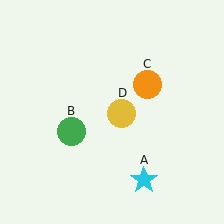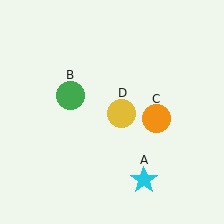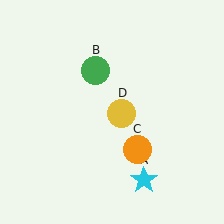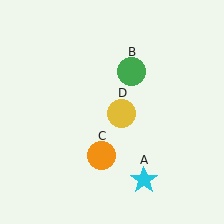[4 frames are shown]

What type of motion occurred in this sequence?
The green circle (object B), orange circle (object C) rotated clockwise around the center of the scene.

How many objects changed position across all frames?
2 objects changed position: green circle (object B), orange circle (object C).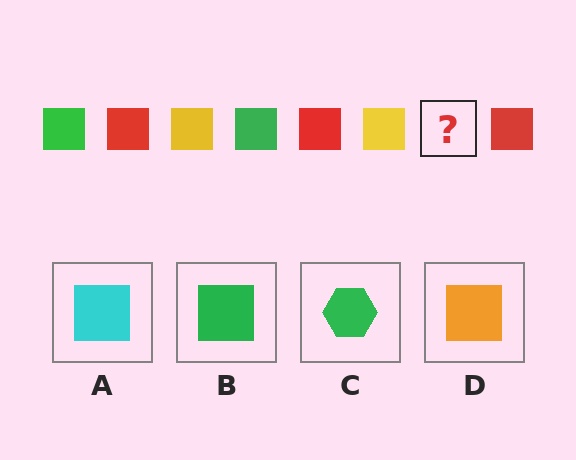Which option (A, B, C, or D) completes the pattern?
B.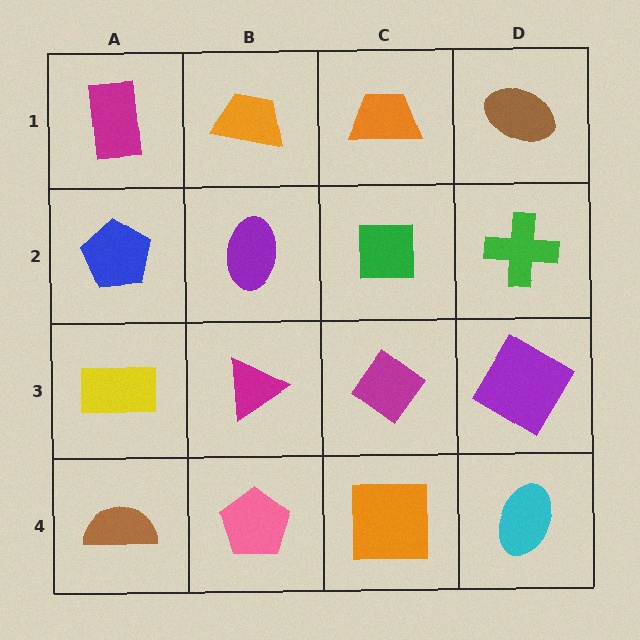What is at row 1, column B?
An orange trapezoid.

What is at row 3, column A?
A yellow rectangle.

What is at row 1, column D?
A brown ellipse.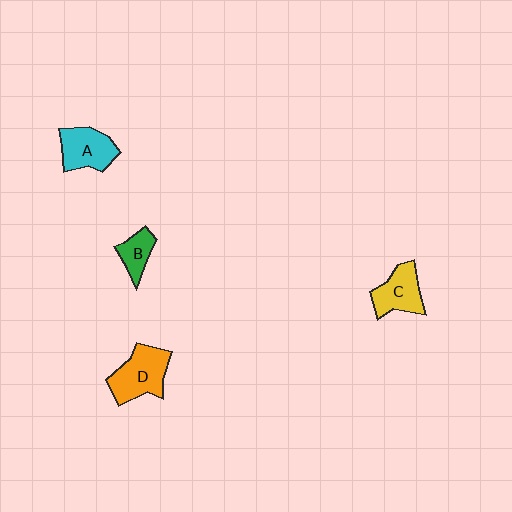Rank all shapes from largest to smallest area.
From largest to smallest: D (orange), A (cyan), C (yellow), B (green).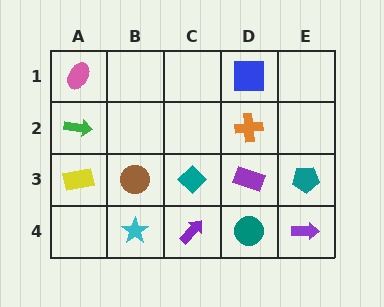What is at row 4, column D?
A teal circle.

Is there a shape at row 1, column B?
No, that cell is empty.